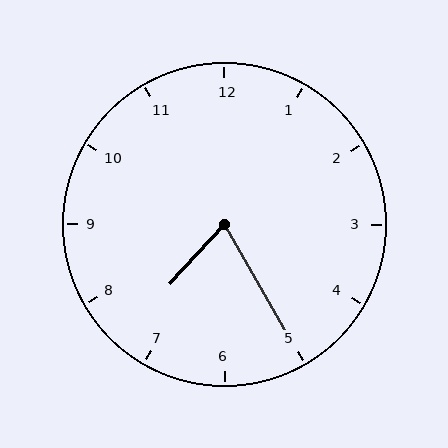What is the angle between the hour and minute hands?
Approximately 72 degrees.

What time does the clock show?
7:25.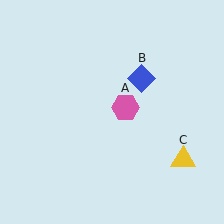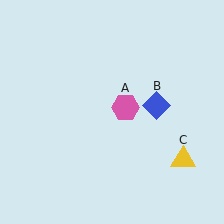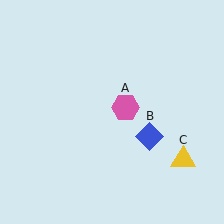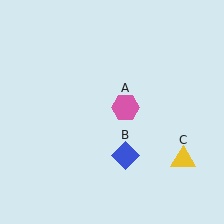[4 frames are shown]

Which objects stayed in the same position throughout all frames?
Pink hexagon (object A) and yellow triangle (object C) remained stationary.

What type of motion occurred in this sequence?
The blue diamond (object B) rotated clockwise around the center of the scene.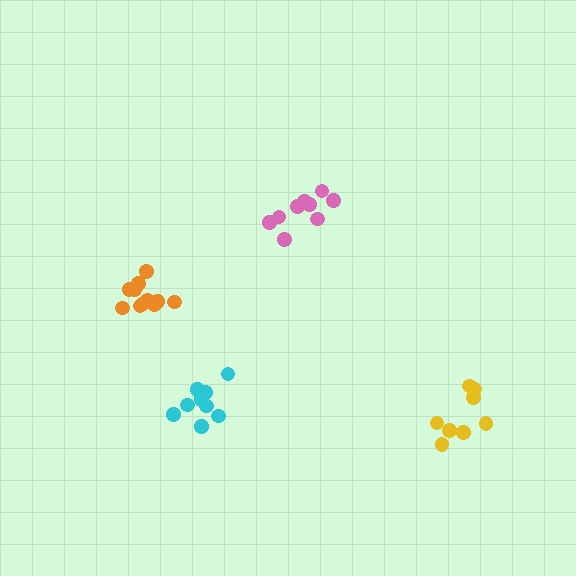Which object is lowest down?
The yellow cluster is bottommost.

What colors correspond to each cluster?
The clusters are colored: pink, cyan, yellow, orange.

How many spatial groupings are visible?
There are 4 spatial groupings.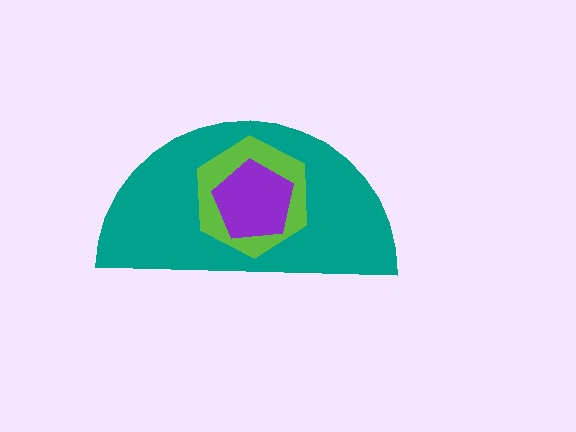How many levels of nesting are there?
3.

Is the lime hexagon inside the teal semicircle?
Yes.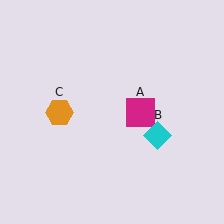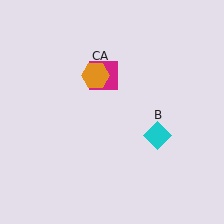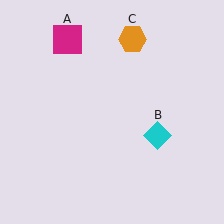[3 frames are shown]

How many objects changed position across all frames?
2 objects changed position: magenta square (object A), orange hexagon (object C).